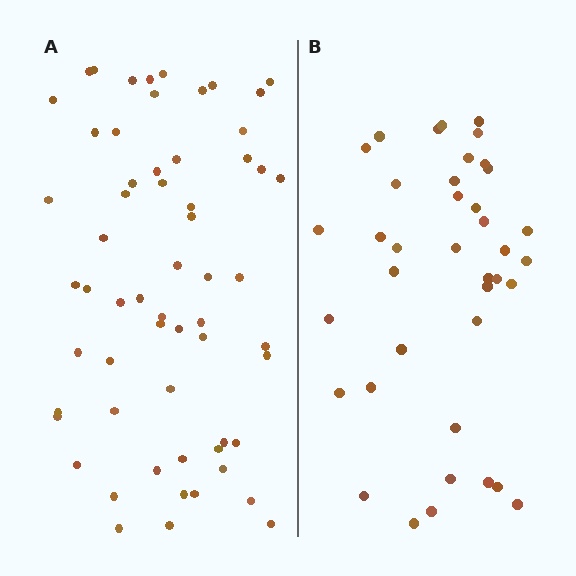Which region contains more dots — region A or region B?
Region A (the left region) has more dots.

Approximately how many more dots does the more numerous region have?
Region A has approximately 20 more dots than region B.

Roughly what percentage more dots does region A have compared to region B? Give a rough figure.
About 55% more.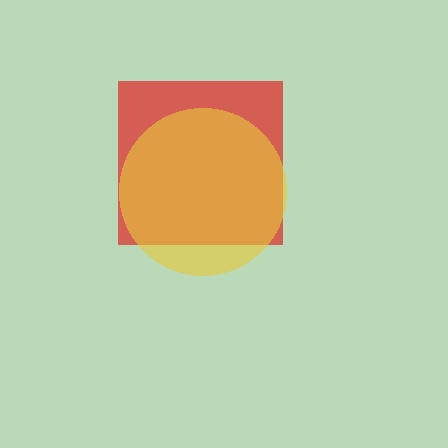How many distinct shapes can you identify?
There are 2 distinct shapes: a red square, a yellow circle.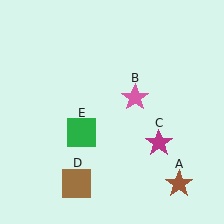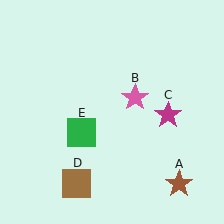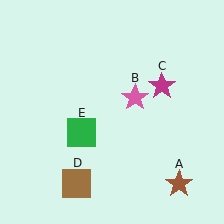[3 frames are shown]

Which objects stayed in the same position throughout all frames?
Brown star (object A) and pink star (object B) and brown square (object D) and green square (object E) remained stationary.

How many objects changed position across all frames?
1 object changed position: magenta star (object C).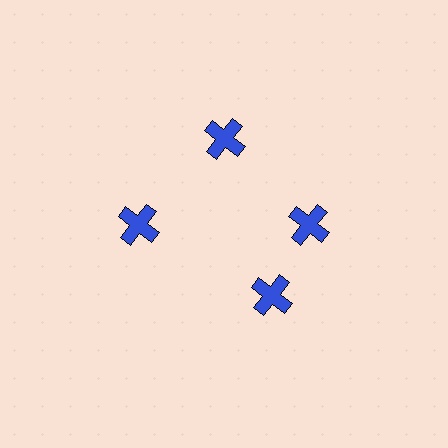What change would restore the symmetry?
The symmetry would be restored by rotating it back into even spacing with its neighbors so that all 4 crosses sit at equal angles and equal distance from the center.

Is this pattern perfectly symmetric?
No. The 4 blue crosses are arranged in a ring, but one element near the 6 o'clock position is rotated out of alignment along the ring, breaking the 4-fold rotational symmetry.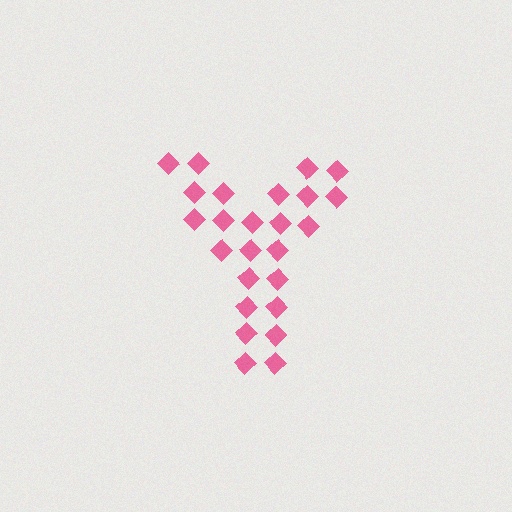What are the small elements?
The small elements are diamonds.